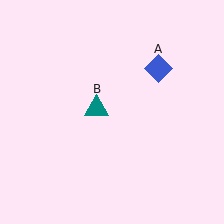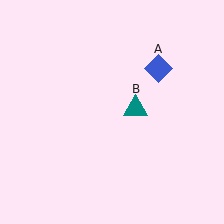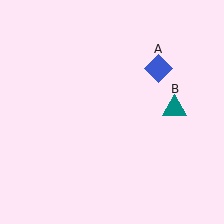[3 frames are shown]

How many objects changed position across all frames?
1 object changed position: teal triangle (object B).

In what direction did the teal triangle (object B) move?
The teal triangle (object B) moved right.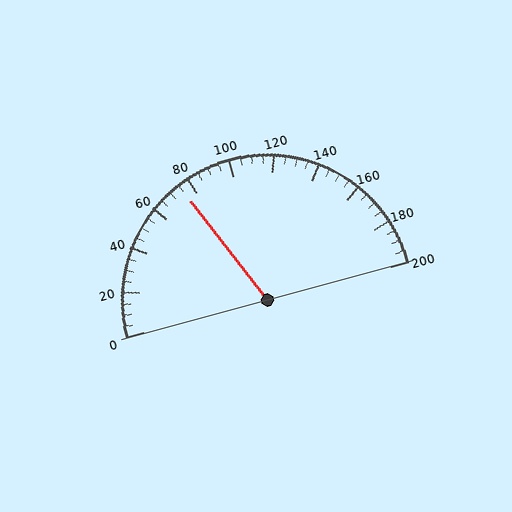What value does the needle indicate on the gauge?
The needle indicates approximately 75.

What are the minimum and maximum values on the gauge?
The gauge ranges from 0 to 200.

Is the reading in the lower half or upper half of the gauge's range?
The reading is in the lower half of the range (0 to 200).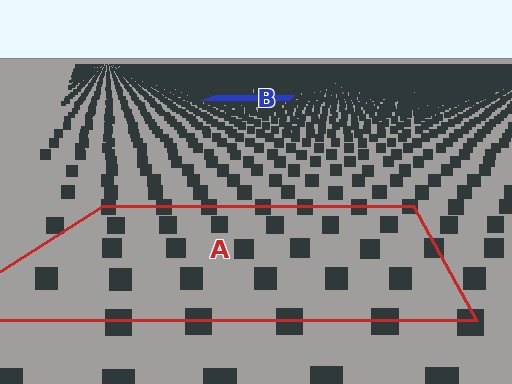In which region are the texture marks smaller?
The texture marks are smaller in region B, because it is farther away.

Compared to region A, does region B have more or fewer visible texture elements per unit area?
Region B has more texture elements per unit area — they are packed more densely because it is farther away.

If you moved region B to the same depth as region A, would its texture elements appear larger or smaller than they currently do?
They would appear larger. At a closer depth, the same texture elements are projected at a bigger on-screen size.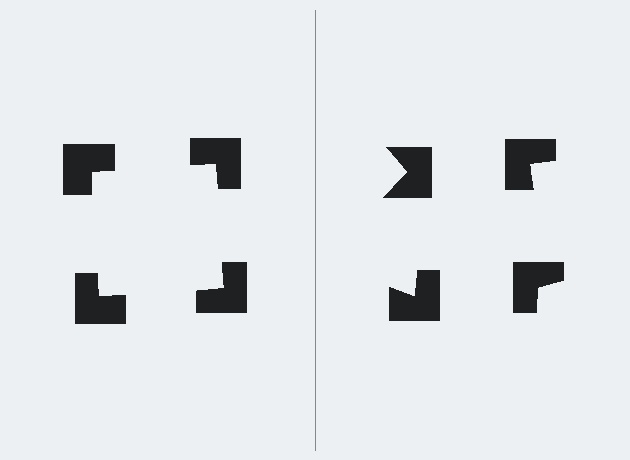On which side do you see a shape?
An illusory square appears on the left side. On the right side the wedge cuts are rotated, so no coherent shape forms.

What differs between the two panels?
The notched squares are positioned identically on both sides; only the wedge orientations differ. On the left they align to a square; on the right they are misaligned.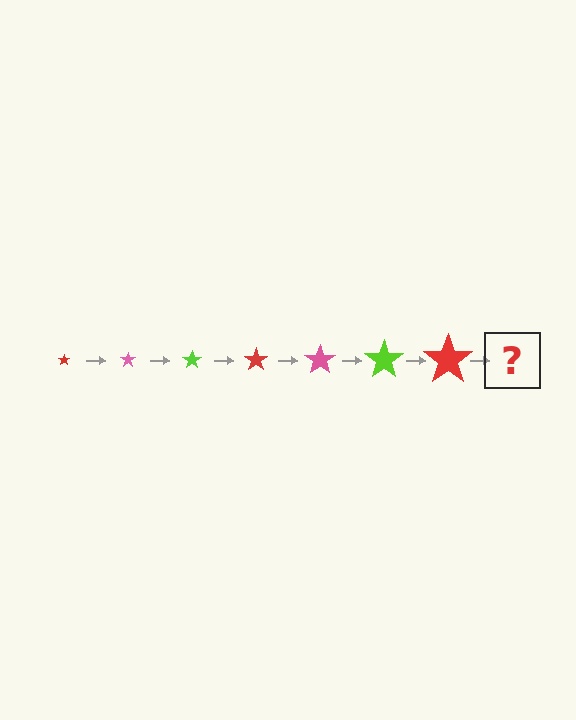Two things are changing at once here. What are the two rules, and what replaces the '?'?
The two rules are that the star grows larger each step and the color cycles through red, pink, and lime. The '?' should be a pink star, larger than the previous one.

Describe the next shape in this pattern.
It should be a pink star, larger than the previous one.